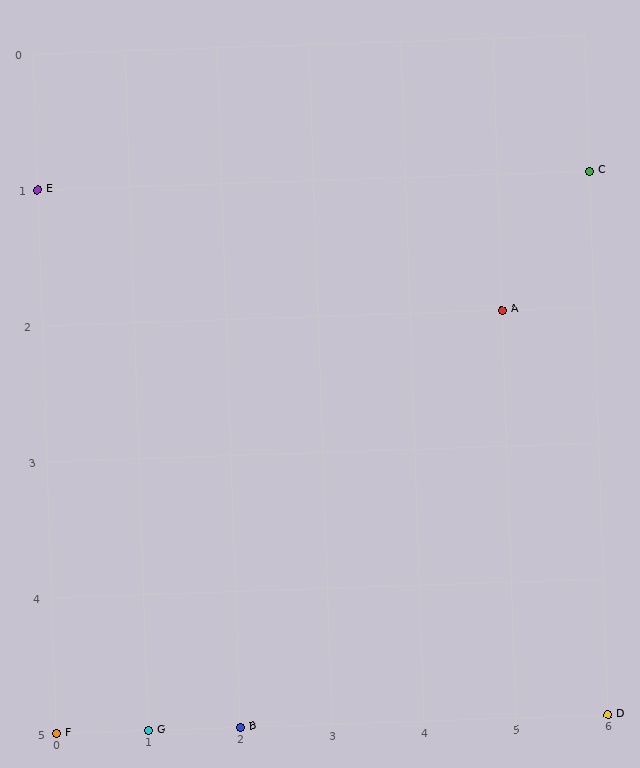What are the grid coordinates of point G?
Point G is at grid coordinates (1, 5).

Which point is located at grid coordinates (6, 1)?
Point C is at (6, 1).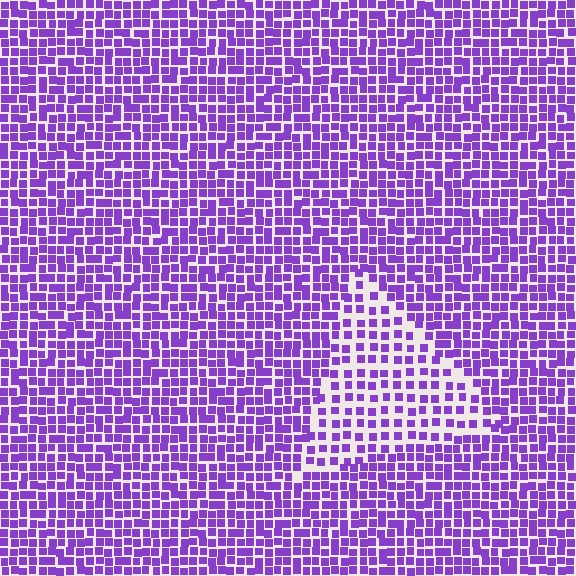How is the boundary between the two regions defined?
The boundary is defined by a change in element density (approximately 1.8x ratio). All elements are the same color, size, and shape.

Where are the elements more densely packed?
The elements are more densely packed outside the triangle boundary.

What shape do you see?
I see a triangle.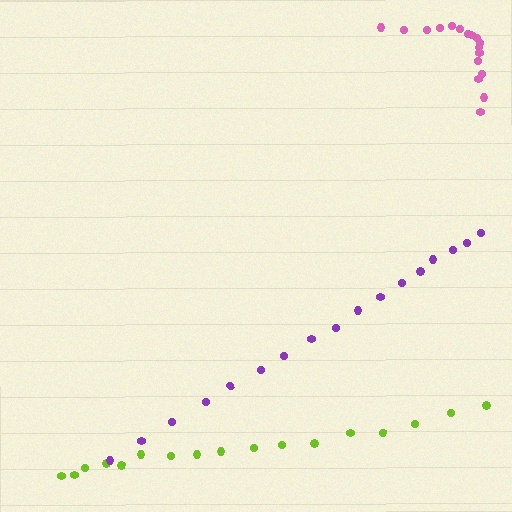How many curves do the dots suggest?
There are 3 distinct paths.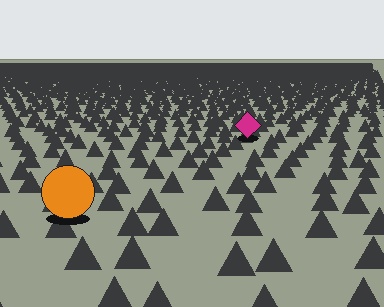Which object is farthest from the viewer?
The magenta diamond is farthest from the viewer. It appears smaller and the ground texture around it is denser.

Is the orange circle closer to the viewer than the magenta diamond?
Yes. The orange circle is closer — you can tell from the texture gradient: the ground texture is coarser near it.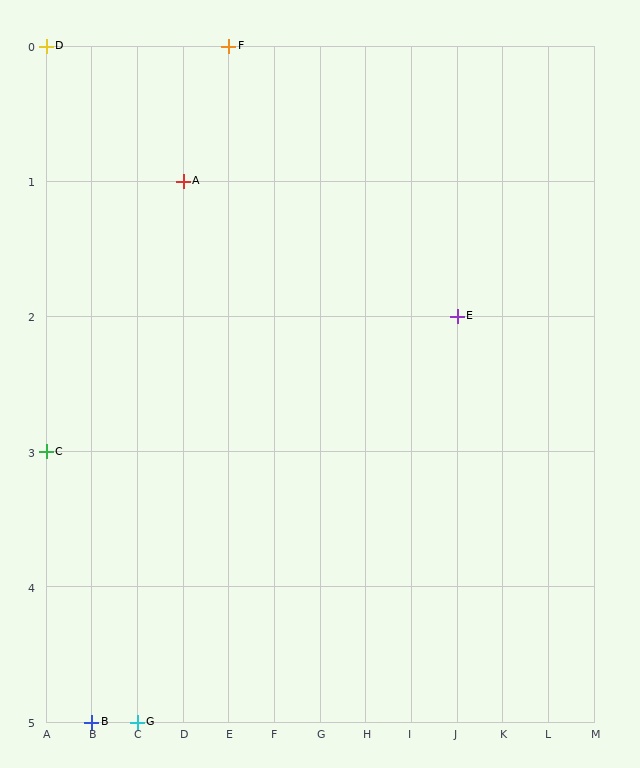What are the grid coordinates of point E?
Point E is at grid coordinates (J, 2).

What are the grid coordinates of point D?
Point D is at grid coordinates (A, 0).